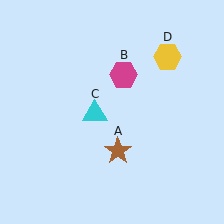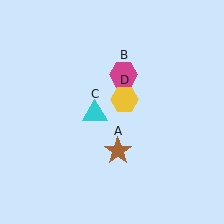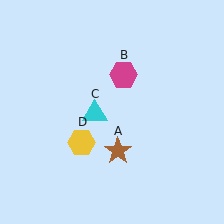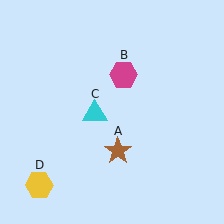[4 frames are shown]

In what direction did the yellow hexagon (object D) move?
The yellow hexagon (object D) moved down and to the left.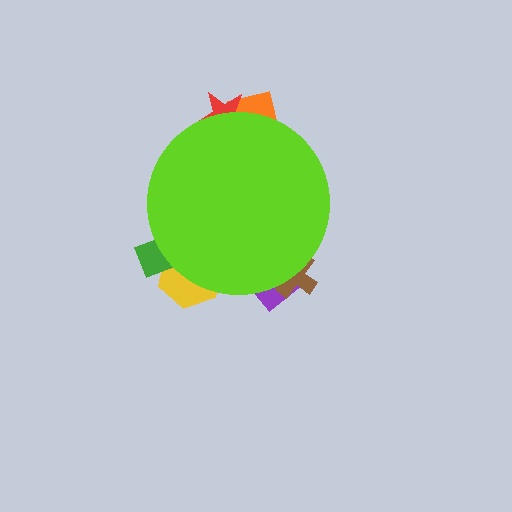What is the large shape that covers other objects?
A lime circle.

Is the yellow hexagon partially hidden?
Yes, the yellow hexagon is partially hidden behind the lime circle.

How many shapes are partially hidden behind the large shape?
6 shapes are partially hidden.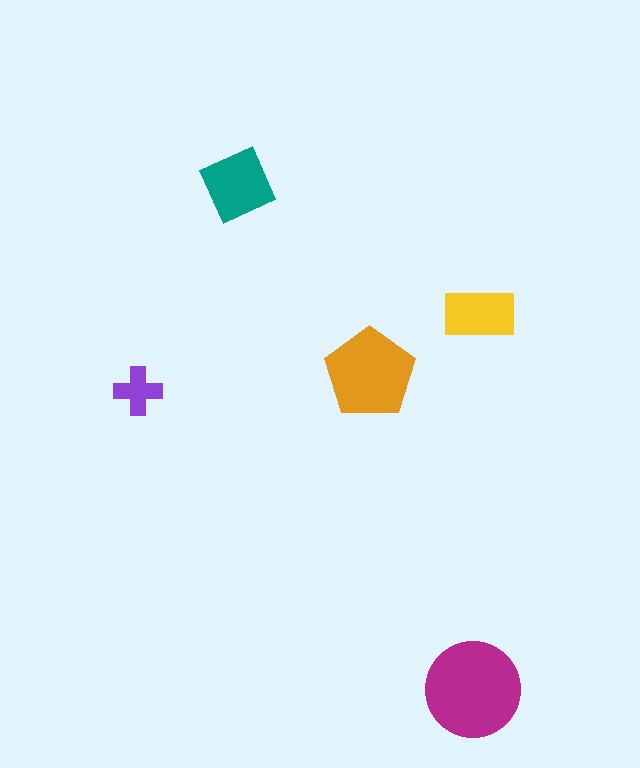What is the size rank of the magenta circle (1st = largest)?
1st.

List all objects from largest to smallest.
The magenta circle, the orange pentagon, the teal square, the yellow rectangle, the purple cross.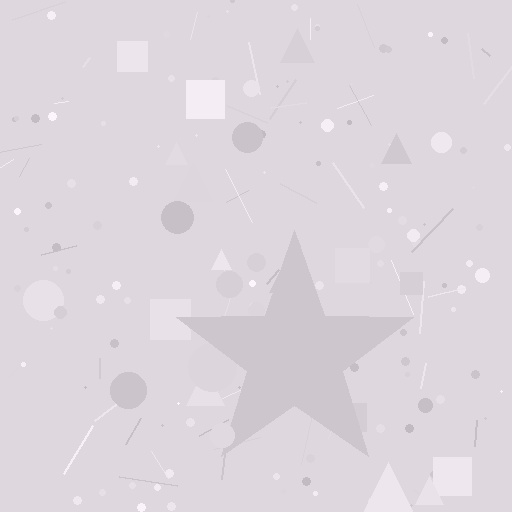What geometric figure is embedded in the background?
A star is embedded in the background.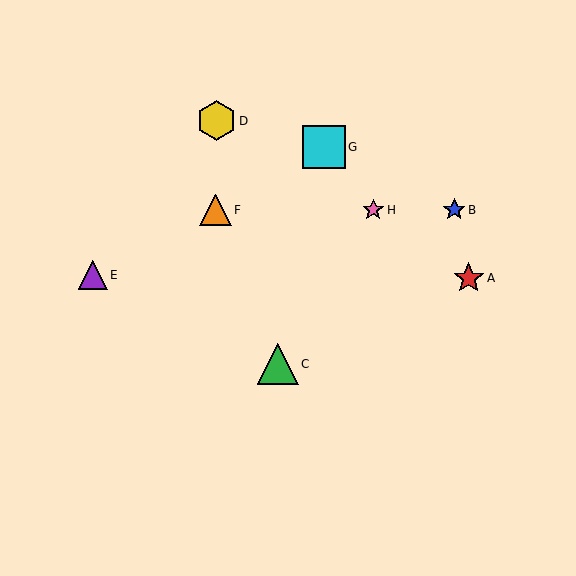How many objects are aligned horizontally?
3 objects (B, F, H) are aligned horizontally.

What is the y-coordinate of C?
Object C is at y≈364.